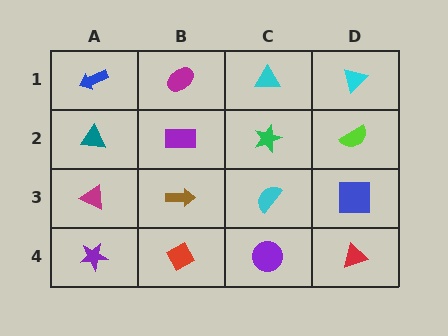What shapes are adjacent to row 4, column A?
A magenta triangle (row 3, column A), a red diamond (row 4, column B).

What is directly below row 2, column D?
A blue square.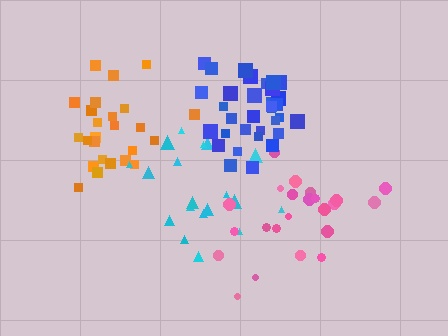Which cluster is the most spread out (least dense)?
Pink.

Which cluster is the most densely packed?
Blue.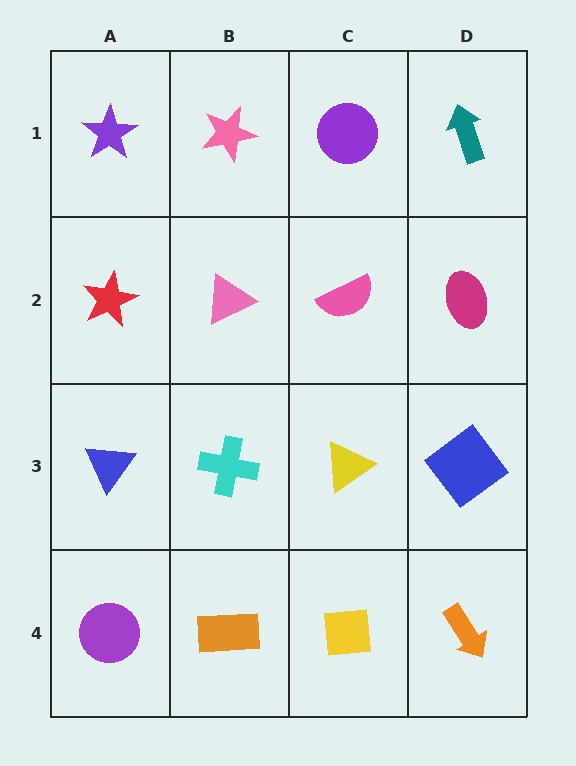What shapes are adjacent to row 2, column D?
A teal arrow (row 1, column D), a blue diamond (row 3, column D), a pink semicircle (row 2, column C).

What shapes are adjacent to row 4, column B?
A cyan cross (row 3, column B), a purple circle (row 4, column A), a yellow square (row 4, column C).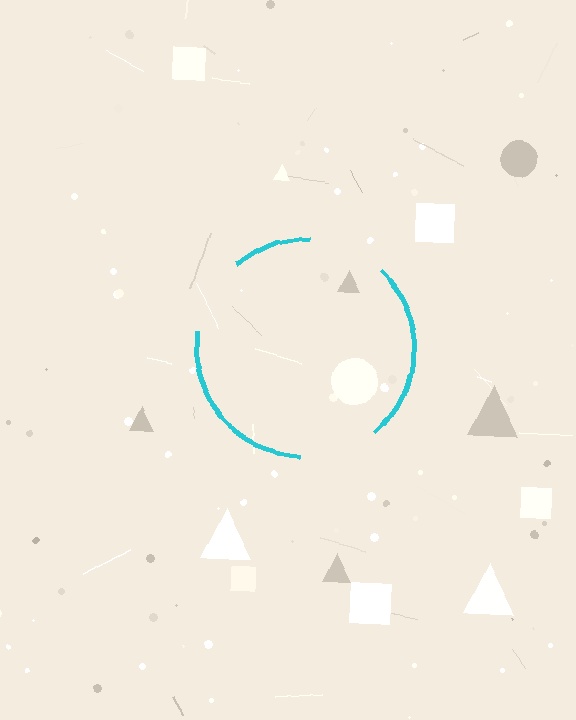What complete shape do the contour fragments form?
The contour fragments form a circle.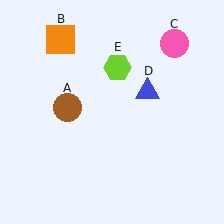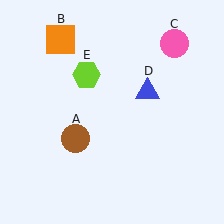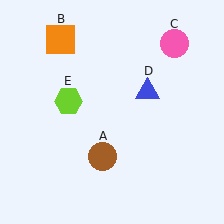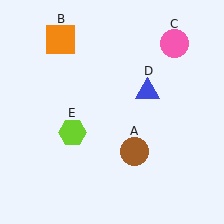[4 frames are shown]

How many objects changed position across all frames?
2 objects changed position: brown circle (object A), lime hexagon (object E).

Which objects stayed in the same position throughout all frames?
Orange square (object B) and pink circle (object C) and blue triangle (object D) remained stationary.